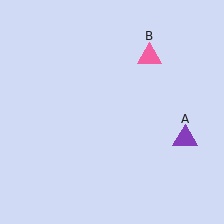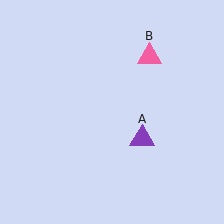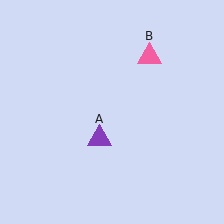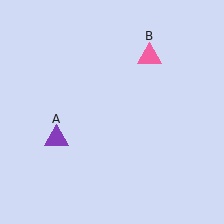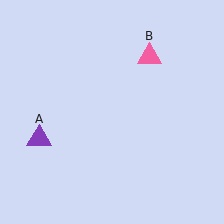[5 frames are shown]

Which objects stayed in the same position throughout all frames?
Pink triangle (object B) remained stationary.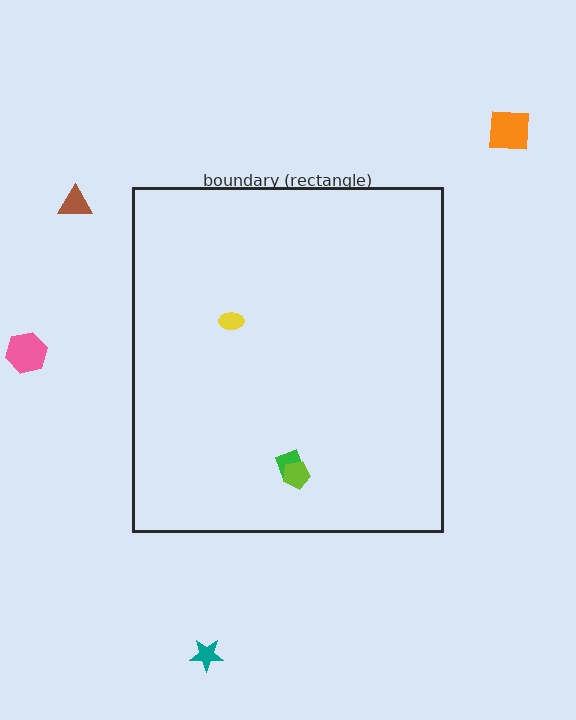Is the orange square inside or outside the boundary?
Outside.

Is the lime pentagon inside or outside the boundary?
Inside.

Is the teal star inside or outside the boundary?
Outside.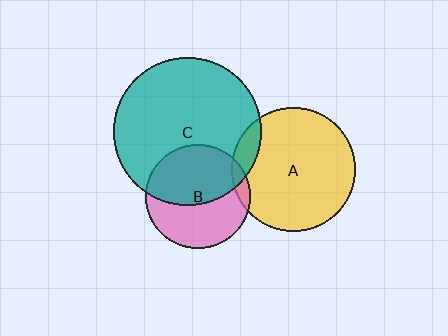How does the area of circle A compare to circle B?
Approximately 1.4 times.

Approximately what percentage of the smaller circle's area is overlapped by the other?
Approximately 10%.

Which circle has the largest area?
Circle C (teal).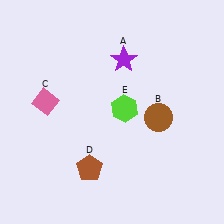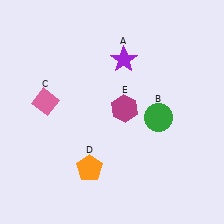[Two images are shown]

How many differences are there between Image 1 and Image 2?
There are 3 differences between the two images.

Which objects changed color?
B changed from brown to green. D changed from brown to orange. E changed from lime to magenta.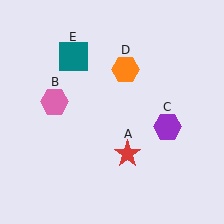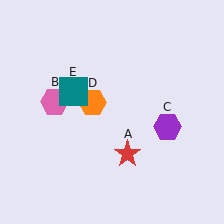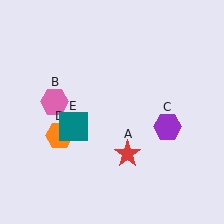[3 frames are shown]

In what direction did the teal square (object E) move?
The teal square (object E) moved down.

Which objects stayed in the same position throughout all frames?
Red star (object A) and pink hexagon (object B) and purple hexagon (object C) remained stationary.